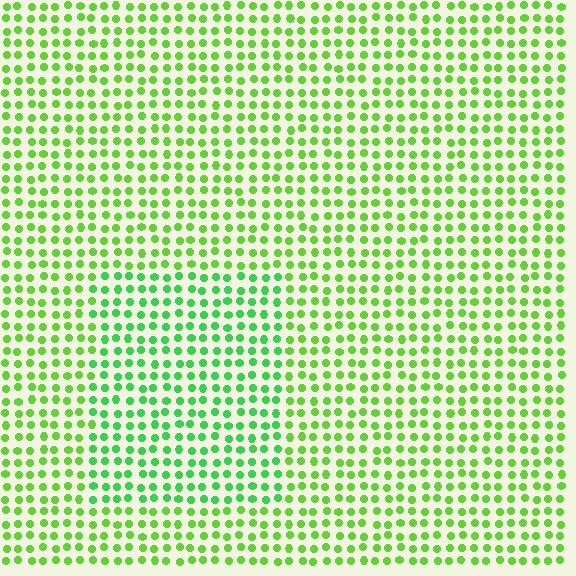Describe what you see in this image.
The image is filled with small lime elements in a uniform arrangement. A rectangle-shaped region is visible where the elements are tinted to a slightly different hue, forming a subtle color boundary.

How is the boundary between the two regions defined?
The boundary is defined purely by a slight shift in hue (about 28 degrees). Spacing, size, and orientation are identical on both sides.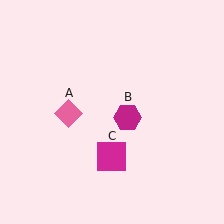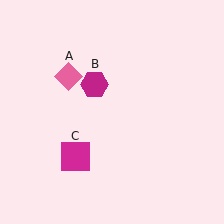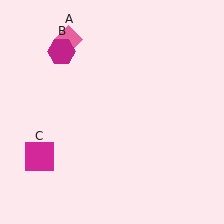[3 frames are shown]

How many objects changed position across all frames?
3 objects changed position: pink diamond (object A), magenta hexagon (object B), magenta square (object C).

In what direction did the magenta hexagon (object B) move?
The magenta hexagon (object B) moved up and to the left.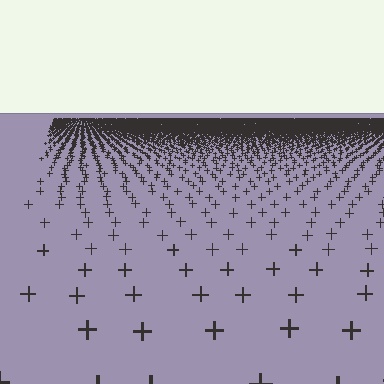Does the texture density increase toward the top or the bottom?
Density increases toward the top.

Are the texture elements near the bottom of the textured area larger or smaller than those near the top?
Larger. Near the bottom, elements are closer to the viewer and appear at a bigger on-screen size.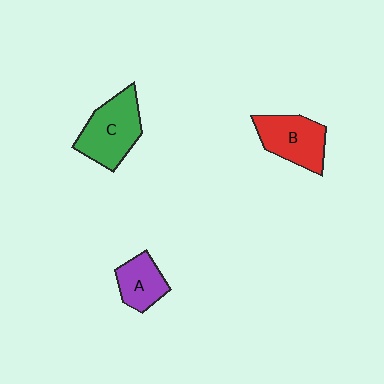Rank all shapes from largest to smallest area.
From largest to smallest: C (green), B (red), A (purple).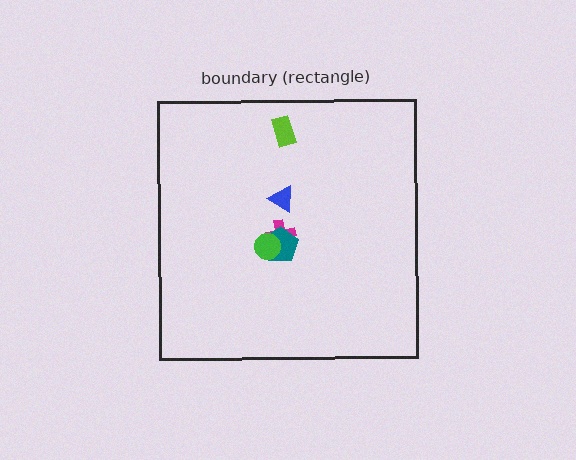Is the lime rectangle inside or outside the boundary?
Inside.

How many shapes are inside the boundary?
5 inside, 0 outside.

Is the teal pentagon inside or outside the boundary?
Inside.